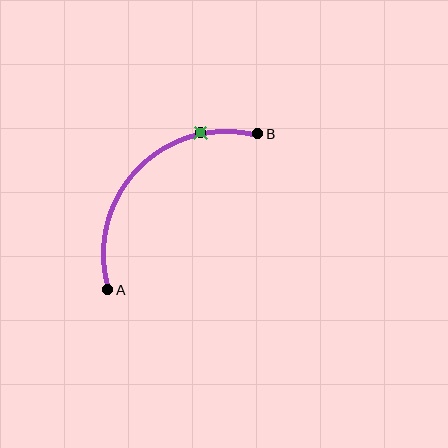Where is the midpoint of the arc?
The arc midpoint is the point on the curve farthest from the straight line joining A and B. It sits above and to the left of that line.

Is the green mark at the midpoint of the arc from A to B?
No. The green mark lies on the arc but is closer to endpoint B. The arc midpoint would be at the point on the curve equidistant along the arc from both A and B.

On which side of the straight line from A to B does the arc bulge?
The arc bulges above and to the left of the straight line connecting A and B.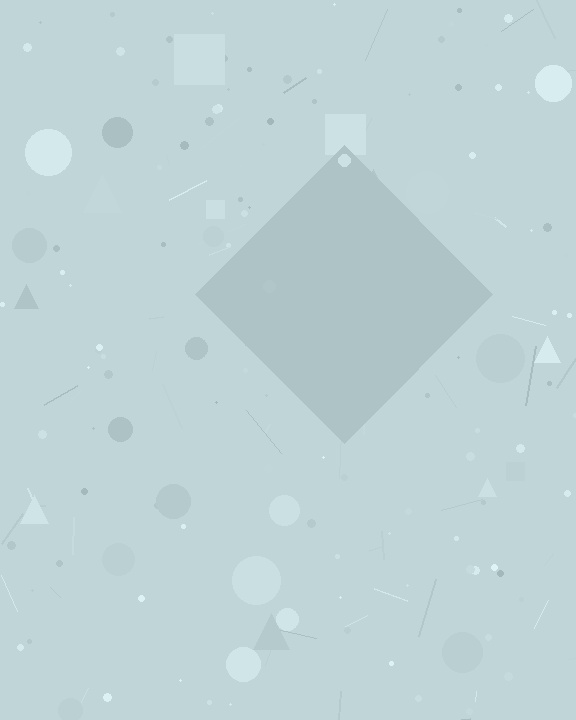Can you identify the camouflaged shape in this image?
The camouflaged shape is a diamond.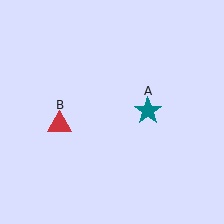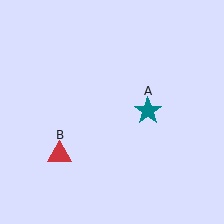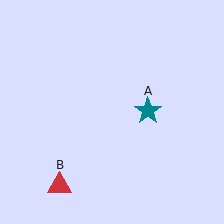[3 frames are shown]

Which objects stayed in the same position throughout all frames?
Teal star (object A) remained stationary.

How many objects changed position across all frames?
1 object changed position: red triangle (object B).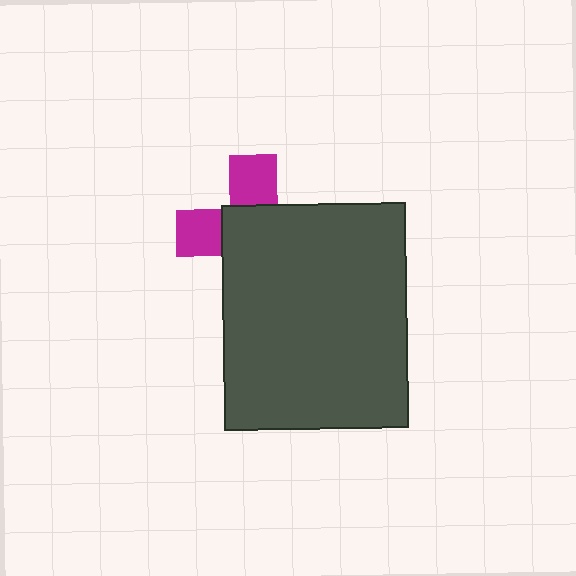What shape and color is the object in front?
The object in front is a dark gray rectangle.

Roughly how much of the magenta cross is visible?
A small part of it is visible (roughly 36%).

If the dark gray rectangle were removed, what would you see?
You would see the complete magenta cross.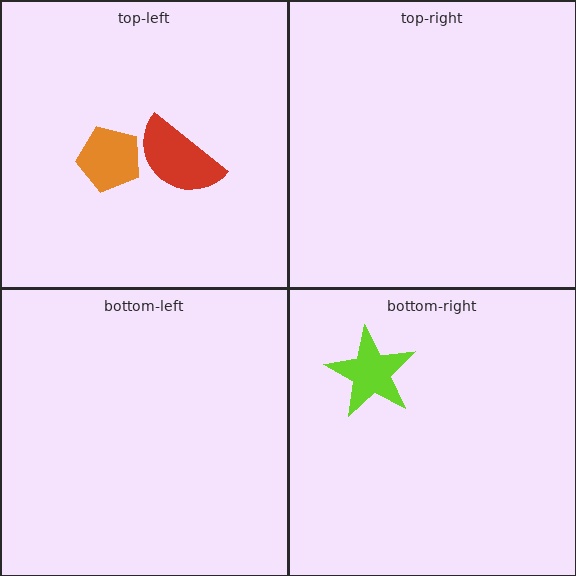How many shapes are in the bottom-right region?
1.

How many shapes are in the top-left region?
2.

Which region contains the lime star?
The bottom-right region.